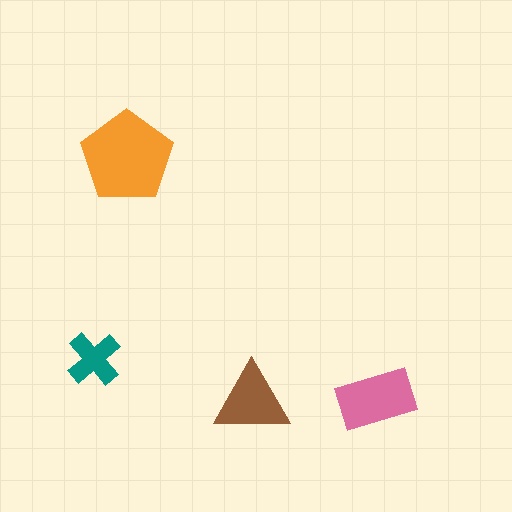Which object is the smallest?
The teal cross.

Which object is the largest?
The orange pentagon.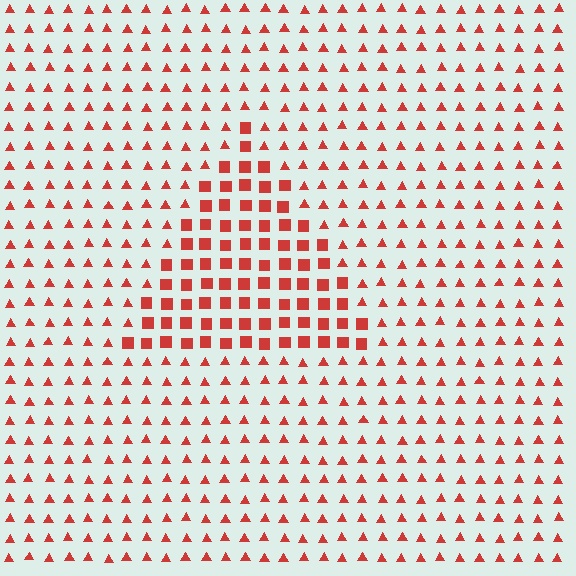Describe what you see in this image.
The image is filled with small red elements arranged in a uniform grid. A triangle-shaped region contains squares, while the surrounding area contains triangles. The boundary is defined purely by the change in element shape.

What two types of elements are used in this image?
The image uses squares inside the triangle region and triangles outside it.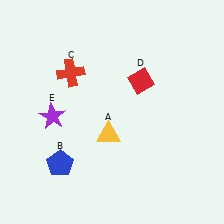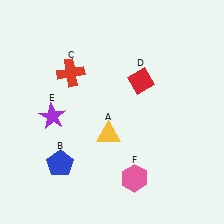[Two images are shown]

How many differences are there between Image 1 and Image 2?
There is 1 difference between the two images.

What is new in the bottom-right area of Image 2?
A pink hexagon (F) was added in the bottom-right area of Image 2.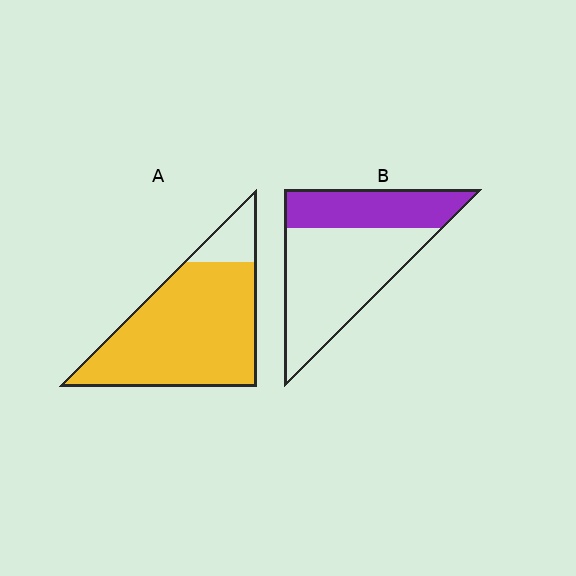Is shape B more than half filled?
No.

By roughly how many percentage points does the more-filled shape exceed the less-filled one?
By roughly 50 percentage points (A over B).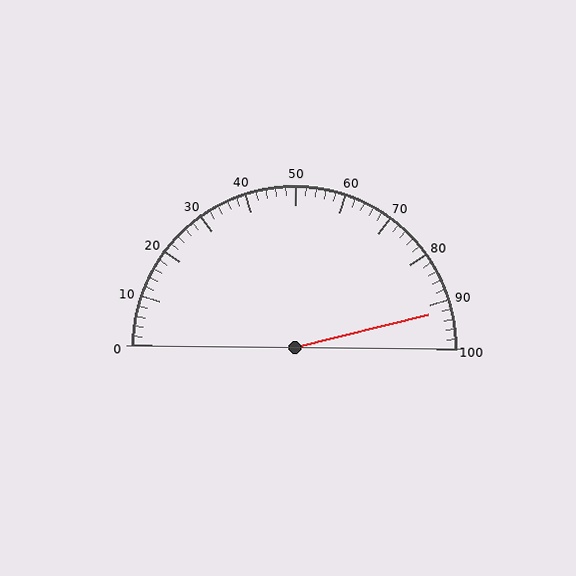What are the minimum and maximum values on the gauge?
The gauge ranges from 0 to 100.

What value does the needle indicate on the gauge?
The needle indicates approximately 92.